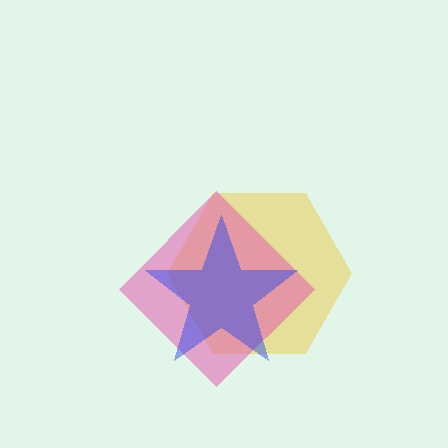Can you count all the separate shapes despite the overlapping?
Yes, there are 3 separate shapes.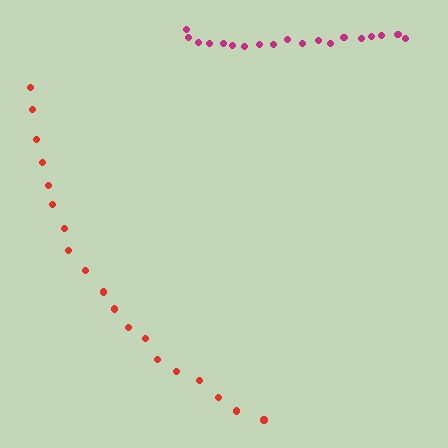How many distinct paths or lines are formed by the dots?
There are 2 distinct paths.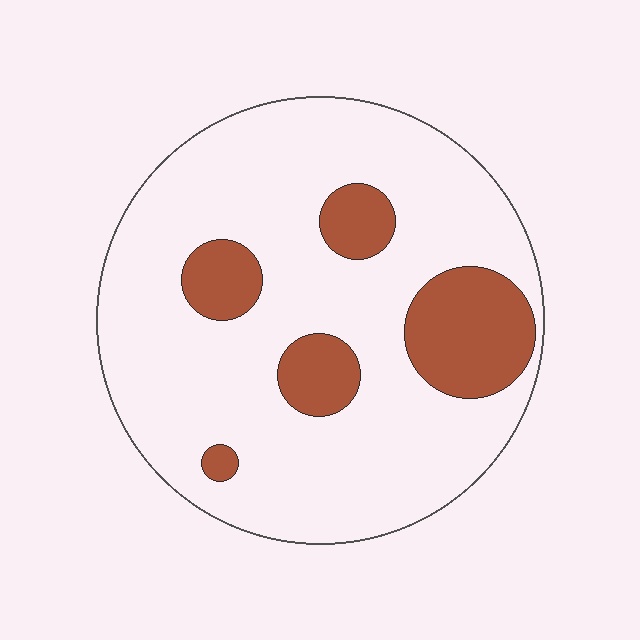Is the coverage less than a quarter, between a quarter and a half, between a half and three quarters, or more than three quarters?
Less than a quarter.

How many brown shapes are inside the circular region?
5.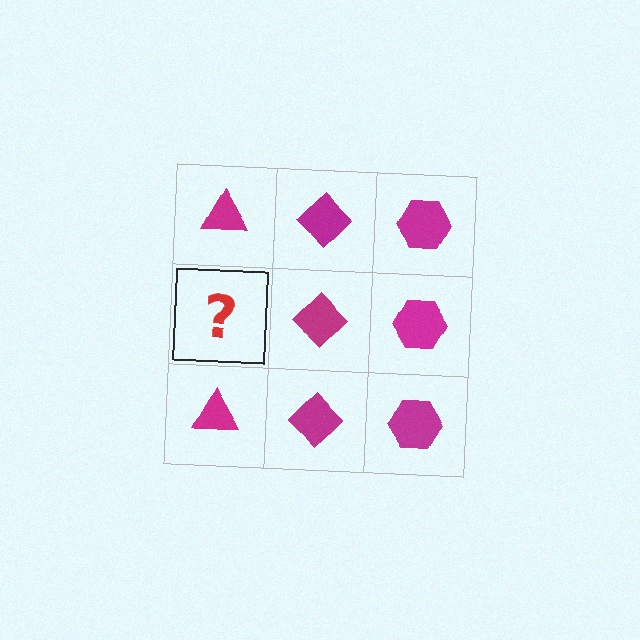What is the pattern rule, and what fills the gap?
The rule is that each column has a consistent shape. The gap should be filled with a magenta triangle.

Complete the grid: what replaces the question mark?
The question mark should be replaced with a magenta triangle.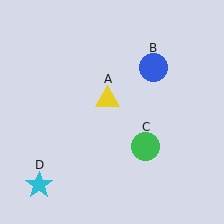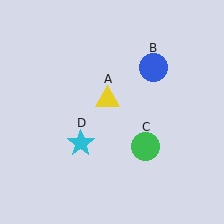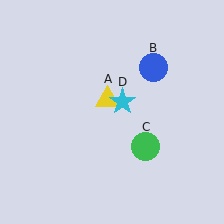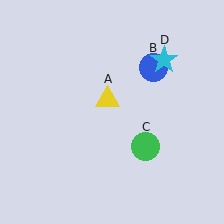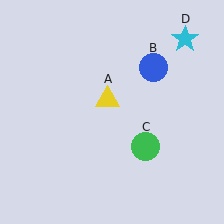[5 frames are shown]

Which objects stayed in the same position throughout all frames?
Yellow triangle (object A) and blue circle (object B) and green circle (object C) remained stationary.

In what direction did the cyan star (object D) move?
The cyan star (object D) moved up and to the right.